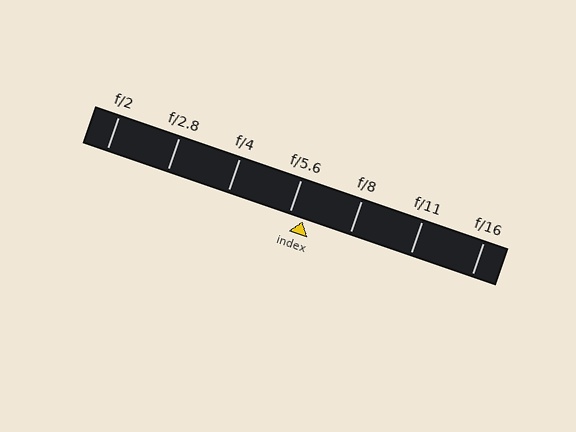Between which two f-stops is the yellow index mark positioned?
The index mark is between f/5.6 and f/8.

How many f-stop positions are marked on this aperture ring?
There are 7 f-stop positions marked.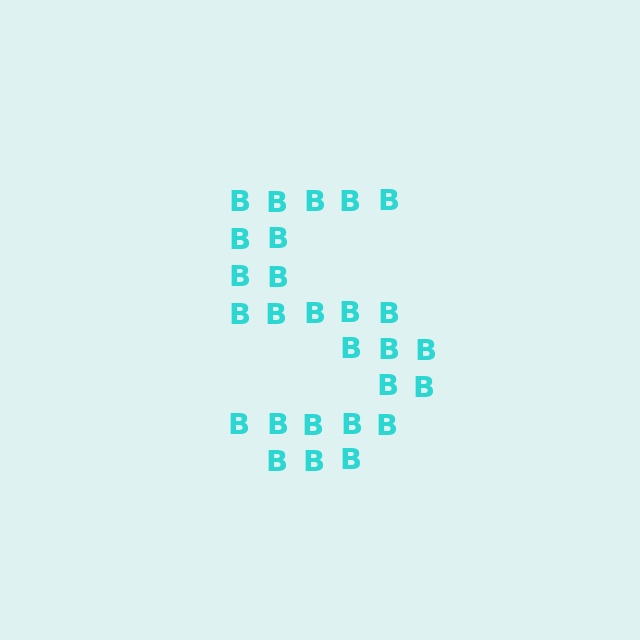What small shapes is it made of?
It is made of small letter B's.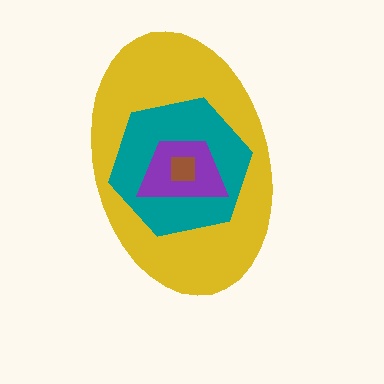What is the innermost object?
The brown square.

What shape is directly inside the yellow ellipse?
The teal hexagon.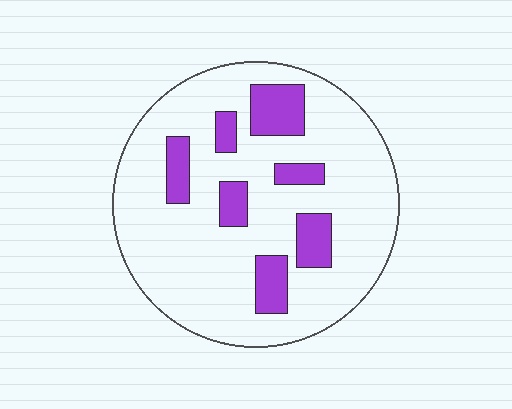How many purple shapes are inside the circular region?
7.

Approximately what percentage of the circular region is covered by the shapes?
Approximately 20%.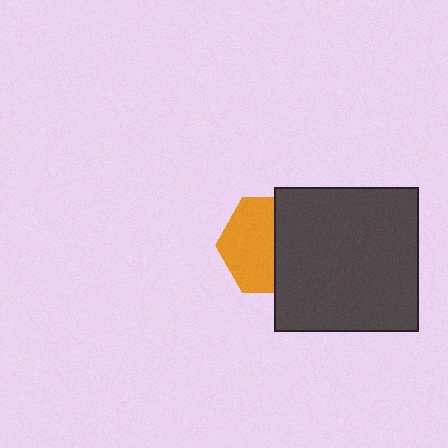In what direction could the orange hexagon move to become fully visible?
The orange hexagon could move left. That would shift it out from behind the dark gray square entirely.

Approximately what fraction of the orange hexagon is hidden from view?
Roughly 46% of the orange hexagon is hidden behind the dark gray square.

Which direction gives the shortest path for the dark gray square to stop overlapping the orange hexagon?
Moving right gives the shortest separation.